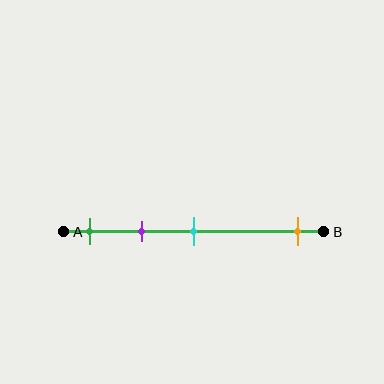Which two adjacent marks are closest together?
The green and purple marks are the closest adjacent pair.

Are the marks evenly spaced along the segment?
No, the marks are not evenly spaced.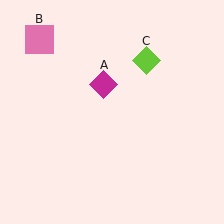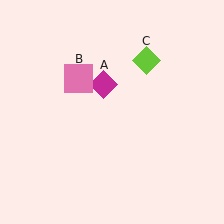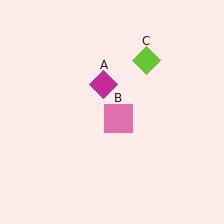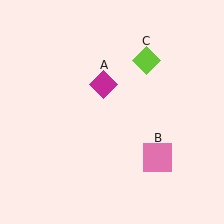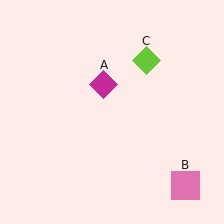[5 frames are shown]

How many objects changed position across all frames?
1 object changed position: pink square (object B).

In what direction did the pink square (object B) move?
The pink square (object B) moved down and to the right.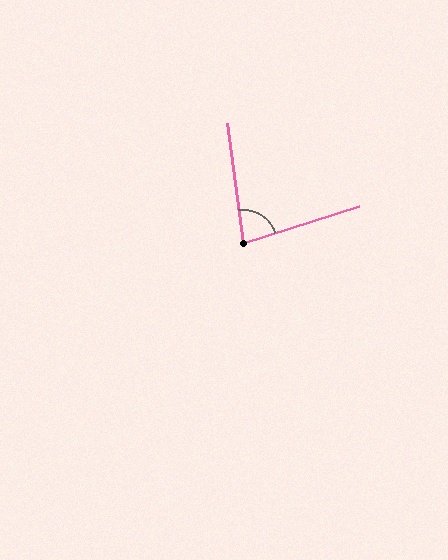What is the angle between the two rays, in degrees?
Approximately 80 degrees.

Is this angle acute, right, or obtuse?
It is acute.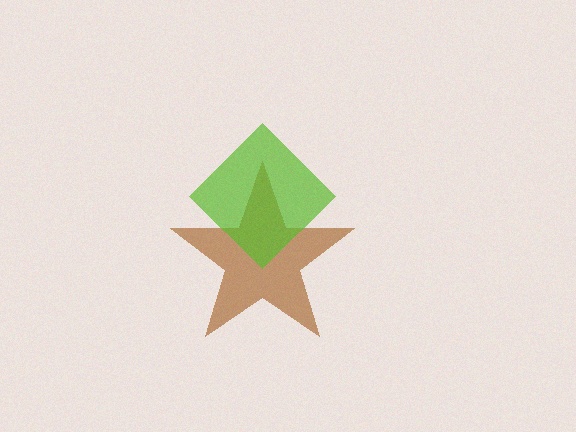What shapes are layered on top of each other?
The layered shapes are: a brown star, a lime diamond.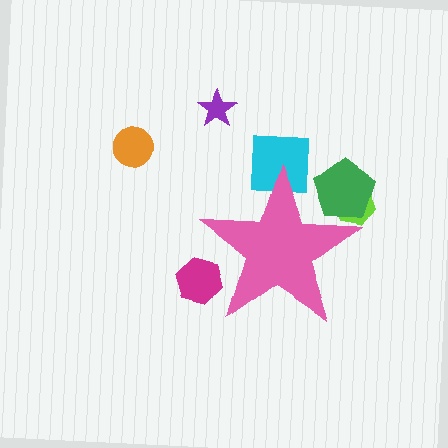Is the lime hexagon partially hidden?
Yes, the lime hexagon is partially hidden behind the pink star.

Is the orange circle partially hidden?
No, the orange circle is fully visible.